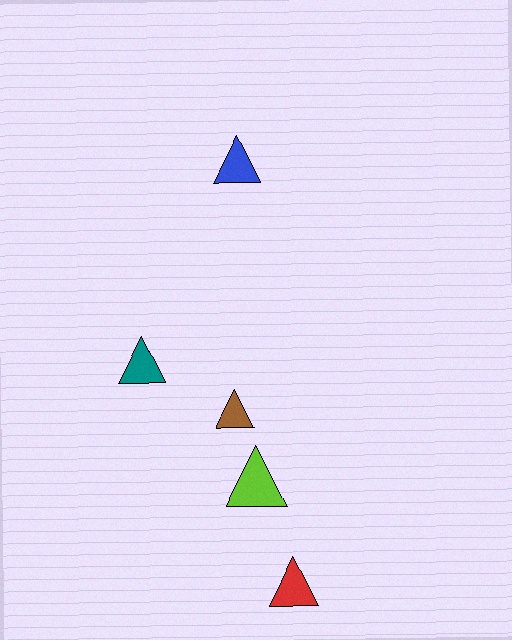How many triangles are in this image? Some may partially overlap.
There are 5 triangles.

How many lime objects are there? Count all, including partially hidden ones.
There is 1 lime object.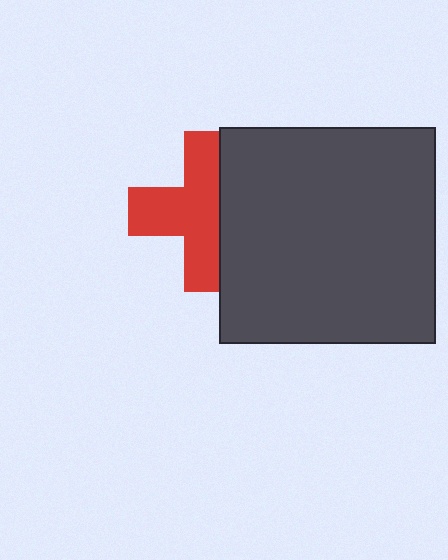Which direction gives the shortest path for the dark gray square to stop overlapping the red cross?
Moving right gives the shortest separation.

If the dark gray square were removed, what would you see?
You would see the complete red cross.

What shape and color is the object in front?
The object in front is a dark gray square.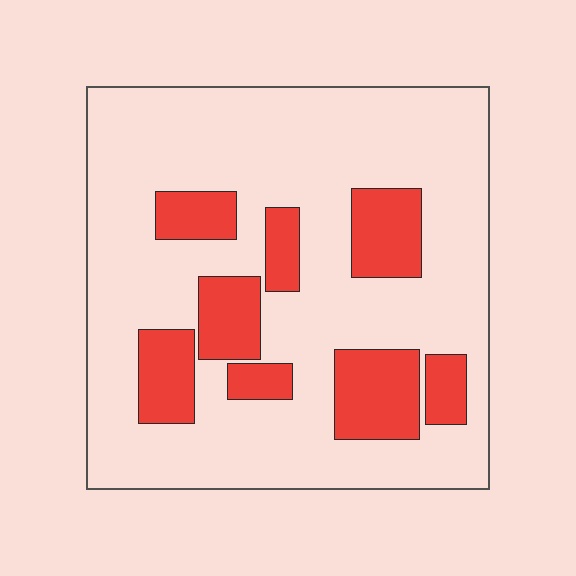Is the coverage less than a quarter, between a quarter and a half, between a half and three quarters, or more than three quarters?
Less than a quarter.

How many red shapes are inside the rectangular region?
8.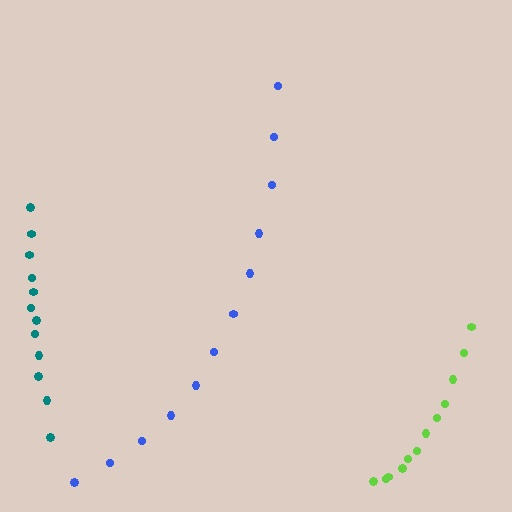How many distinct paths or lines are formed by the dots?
There are 3 distinct paths.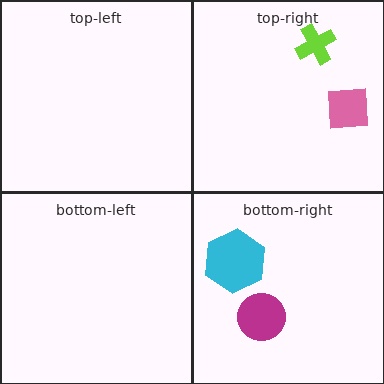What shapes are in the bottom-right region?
The cyan hexagon, the magenta circle.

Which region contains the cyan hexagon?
The bottom-right region.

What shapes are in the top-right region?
The lime cross, the pink square.